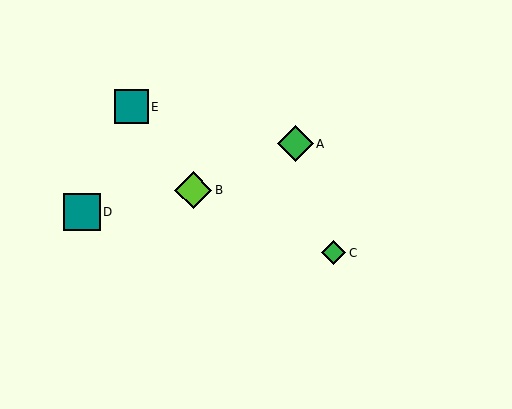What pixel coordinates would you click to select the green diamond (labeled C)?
Click at (334, 253) to select the green diamond C.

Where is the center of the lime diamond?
The center of the lime diamond is at (193, 190).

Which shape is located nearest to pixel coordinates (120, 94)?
The teal square (labeled E) at (132, 107) is nearest to that location.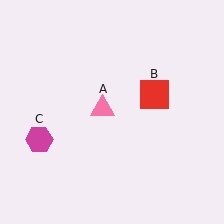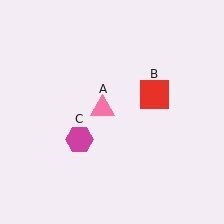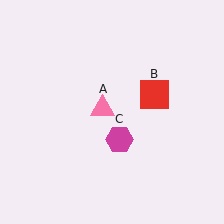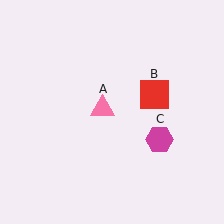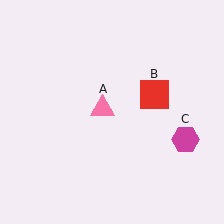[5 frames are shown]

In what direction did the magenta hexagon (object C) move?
The magenta hexagon (object C) moved right.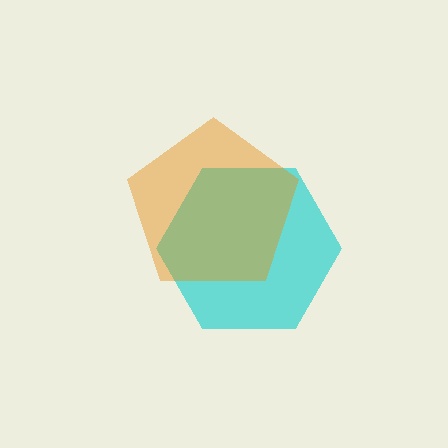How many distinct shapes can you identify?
There are 2 distinct shapes: a cyan hexagon, an orange pentagon.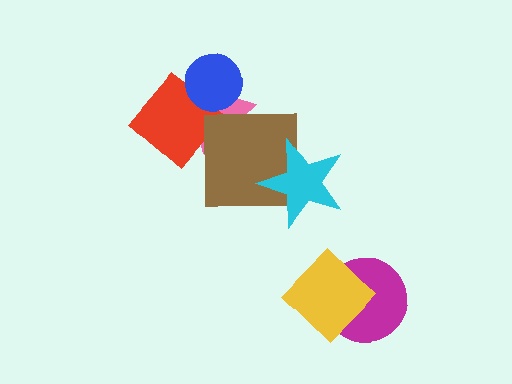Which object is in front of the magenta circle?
The yellow diamond is in front of the magenta circle.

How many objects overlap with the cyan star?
1 object overlaps with the cyan star.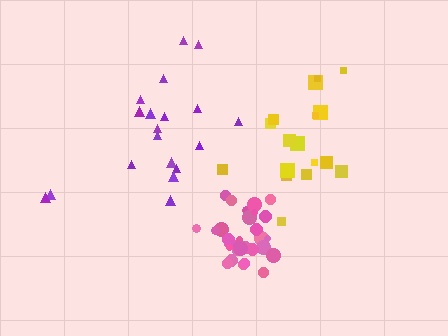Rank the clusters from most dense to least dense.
pink, yellow, purple.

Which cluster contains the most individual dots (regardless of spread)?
Pink (31).